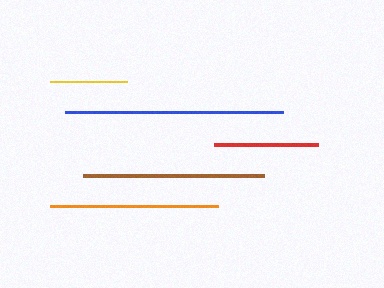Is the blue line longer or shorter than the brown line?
The blue line is longer than the brown line.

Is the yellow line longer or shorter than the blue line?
The blue line is longer than the yellow line.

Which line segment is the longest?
The blue line is the longest at approximately 218 pixels.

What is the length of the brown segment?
The brown segment is approximately 181 pixels long.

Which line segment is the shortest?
The yellow line is the shortest at approximately 77 pixels.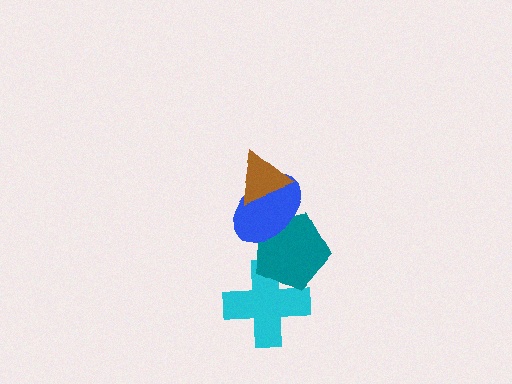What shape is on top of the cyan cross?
The teal pentagon is on top of the cyan cross.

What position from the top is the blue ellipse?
The blue ellipse is 2nd from the top.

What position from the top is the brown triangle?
The brown triangle is 1st from the top.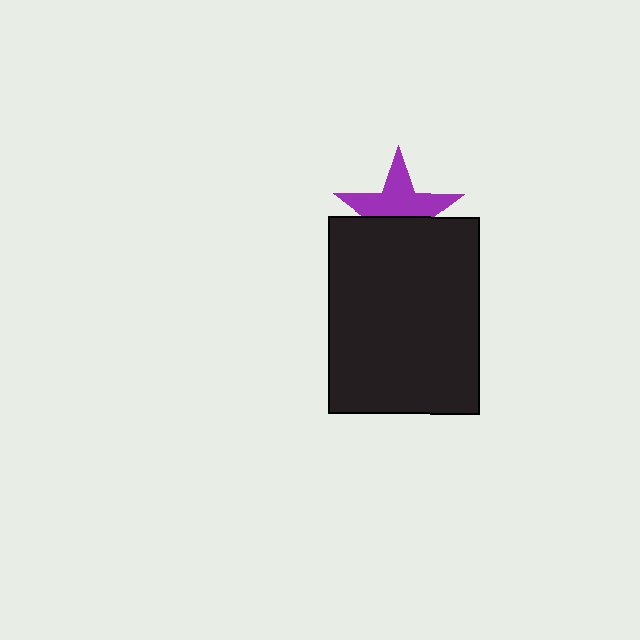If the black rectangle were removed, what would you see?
You would see the complete purple star.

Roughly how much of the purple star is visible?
About half of it is visible (roughly 55%).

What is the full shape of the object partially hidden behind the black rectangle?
The partially hidden object is a purple star.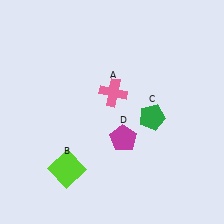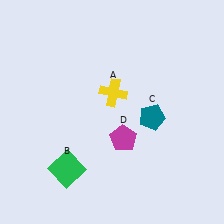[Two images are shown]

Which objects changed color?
A changed from pink to yellow. B changed from lime to green. C changed from green to teal.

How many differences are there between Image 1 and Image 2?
There are 3 differences between the two images.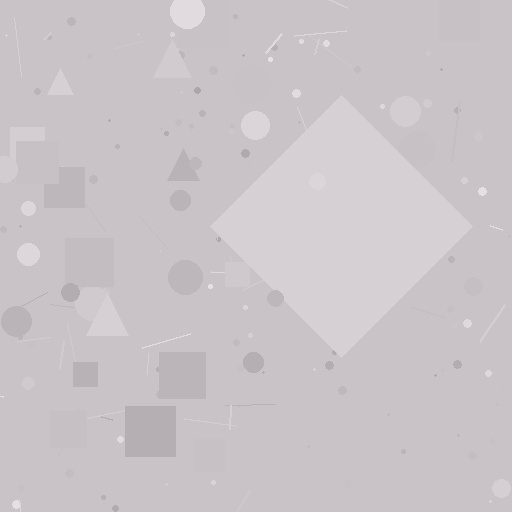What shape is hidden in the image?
A diamond is hidden in the image.